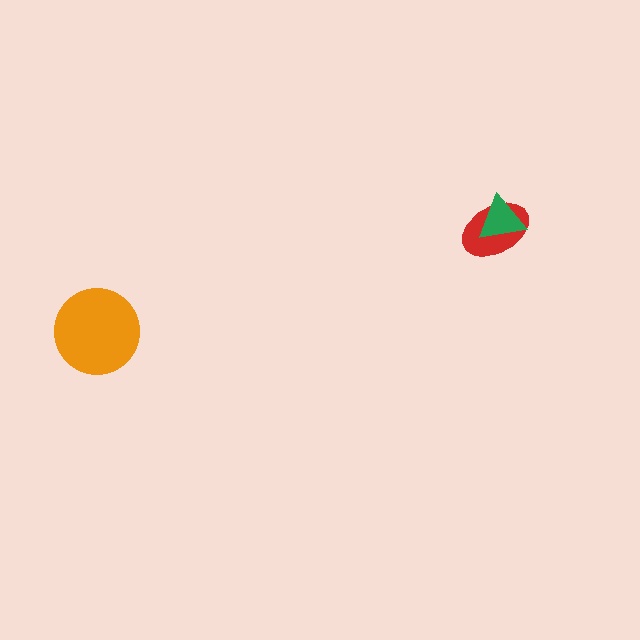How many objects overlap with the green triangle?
1 object overlaps with the green triangle.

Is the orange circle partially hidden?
No, no other shape covers it.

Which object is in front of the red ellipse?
The green triangle is in front of the red ellipse.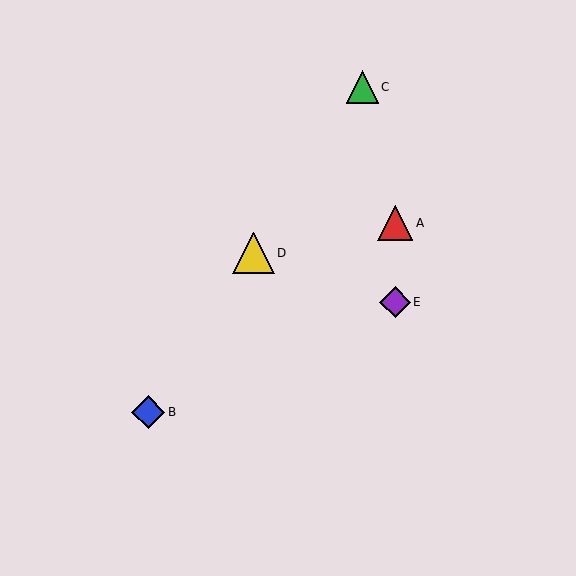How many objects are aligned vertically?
2 objects (A, E) are aligned vertically.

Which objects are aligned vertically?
Objects A, E are aligned vertically.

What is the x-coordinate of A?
Object A is at x≈395.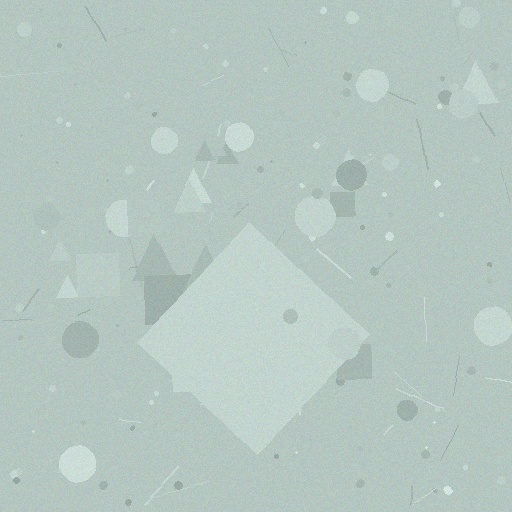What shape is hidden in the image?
A diamond is hidden in the image.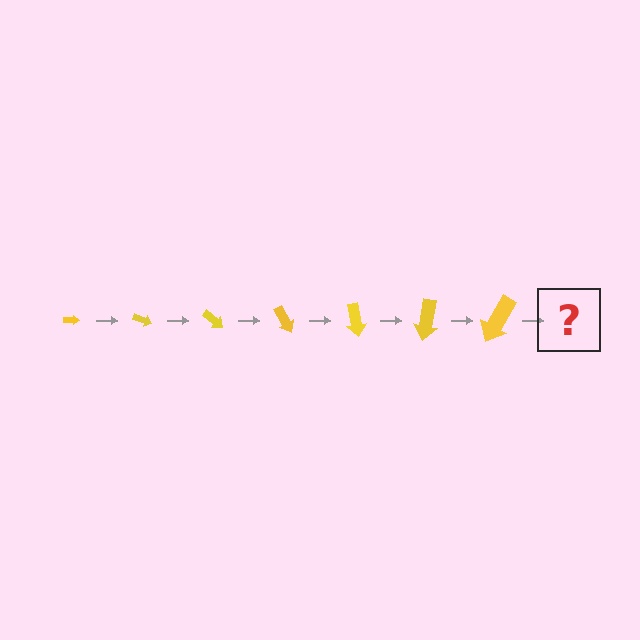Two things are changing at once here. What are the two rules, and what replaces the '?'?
The two rules are that the arrow grows larger each step and it rotates 20 degrees each step. The '?' should be an arrow, larger than the previous one and rotated 140 degrees from the start.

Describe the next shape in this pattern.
It should be an arrow, larger than the previous one and rotated 140 degrees from the start.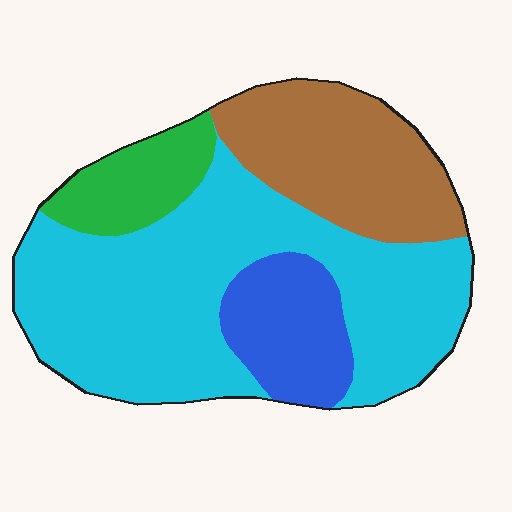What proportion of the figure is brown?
Brown takes up about one quarter (1/4) of the figure.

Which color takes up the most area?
Cyan, at roughly 55%.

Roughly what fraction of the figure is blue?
Blue covers roughly 15% of the figure.